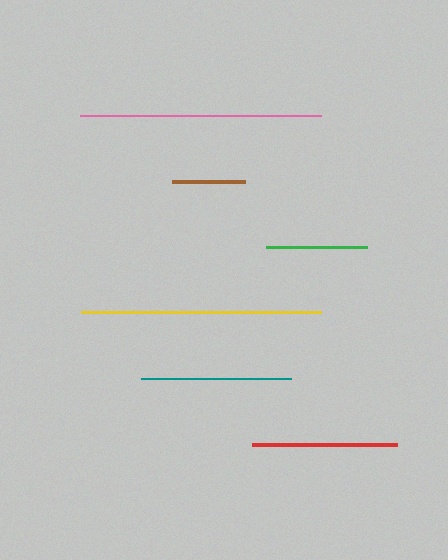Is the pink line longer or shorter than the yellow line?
The pink line is longer than the yellow line.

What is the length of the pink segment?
The pink segment is approximately 241 pixels long.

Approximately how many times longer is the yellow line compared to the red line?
The yellow line is approximately 1.7 times the length of the red line.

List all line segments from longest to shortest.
From longest to shortest: pink, yellow, teal, red, green, brown.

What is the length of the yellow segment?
The yellow segment is approximately 240 pixels long.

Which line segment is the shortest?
The brown line is the shortest at approximately 73 pixels.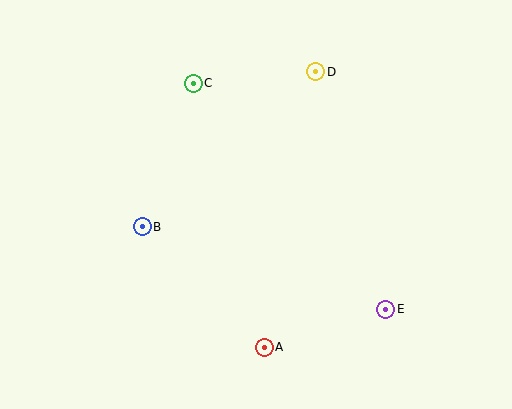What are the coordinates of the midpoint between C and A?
The midpoint between C and A is at (229, 215).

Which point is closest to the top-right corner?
Point D is closest to the top-right corner.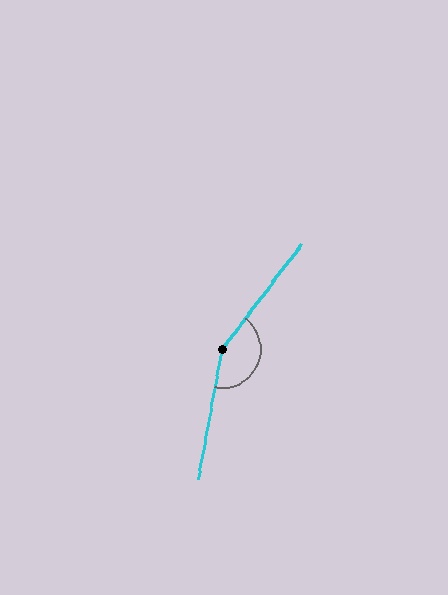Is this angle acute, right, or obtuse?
It is obtuse.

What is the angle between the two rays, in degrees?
Approximately 154 degrees.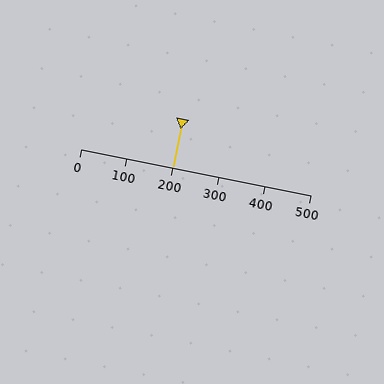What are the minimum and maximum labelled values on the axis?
The axis runs from 0 to 500.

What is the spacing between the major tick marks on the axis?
The major ticks are spaced 100 apart.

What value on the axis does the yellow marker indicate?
The marker indicates approximately 200.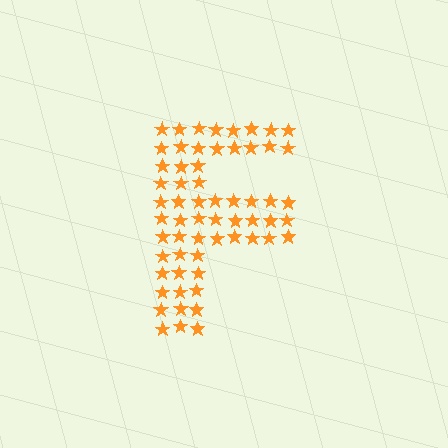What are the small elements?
The small elements are stars.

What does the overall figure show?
The overall figure shows the letter F.